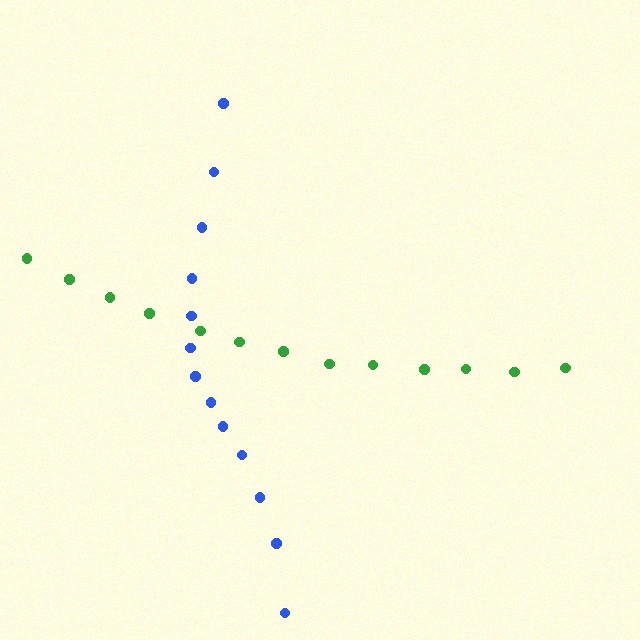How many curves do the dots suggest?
There are 2 distinct paths.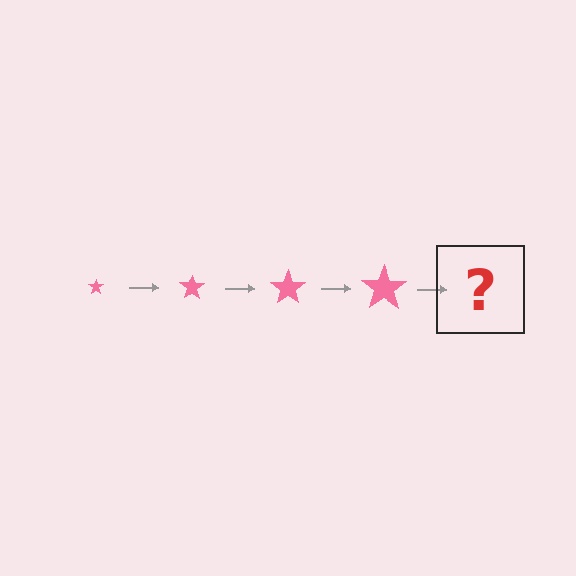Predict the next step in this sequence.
The next step is a pink star, larger than the previous one.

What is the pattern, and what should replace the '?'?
The pattern is that the star gets progressively larger each step. The '?' should be a pink star, larger than the previous one.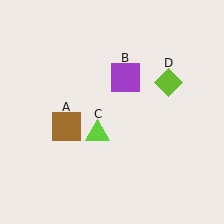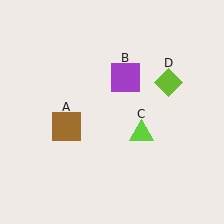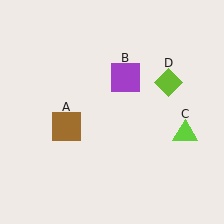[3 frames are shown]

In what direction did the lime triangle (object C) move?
The lime triangle (object C) moved right.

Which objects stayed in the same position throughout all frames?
Brown square (object A) and purple square (object B) and lime diamond (object D) remained stationary.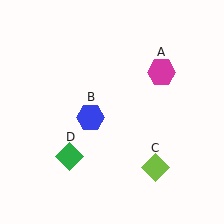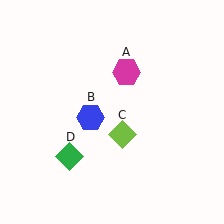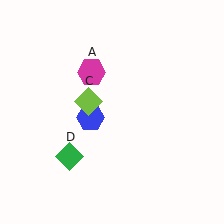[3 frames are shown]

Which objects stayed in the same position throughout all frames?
Blue hexagon (object B) and green diamond (object D) remained stationary.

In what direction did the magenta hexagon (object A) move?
The magenta hexagon (object A) moved left.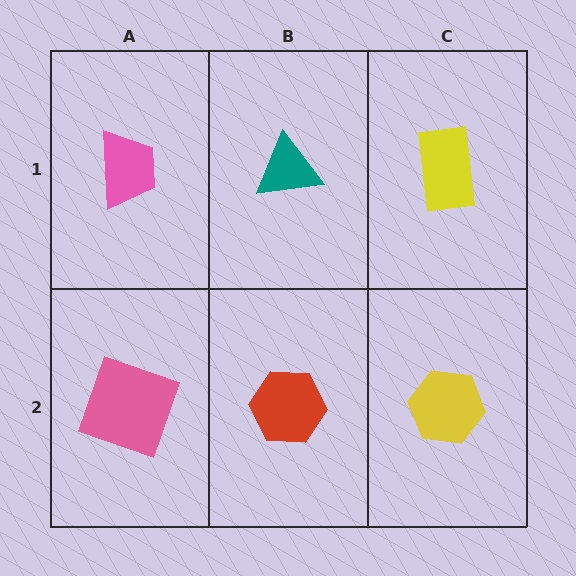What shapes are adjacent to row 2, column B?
A teal triangle (row 1, column B), a pink square (row 2, column A), a yellow hexagon (row 2, column C).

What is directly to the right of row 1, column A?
A teal triangle.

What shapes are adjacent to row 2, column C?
A yellow rectangle (row 1, column C), a red hexagon (row 2, column B).